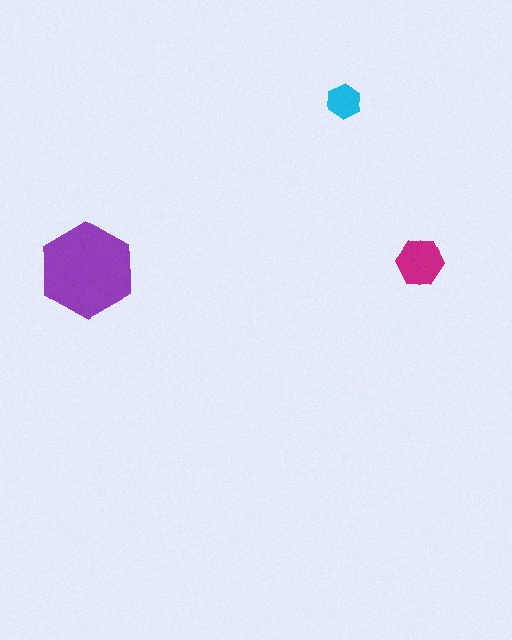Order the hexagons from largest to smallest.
the purple one, the magenta one, the cyan one.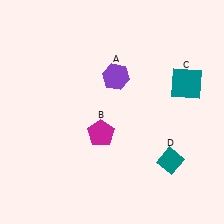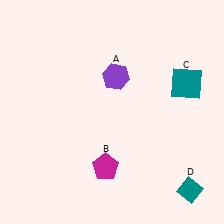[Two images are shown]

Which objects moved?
The objects that moved are: the magenta pentagon (B), the teal diamond (D).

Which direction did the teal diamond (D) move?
The teal diamond (D) moved down.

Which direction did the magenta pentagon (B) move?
The magenta pentagon (B) moved down.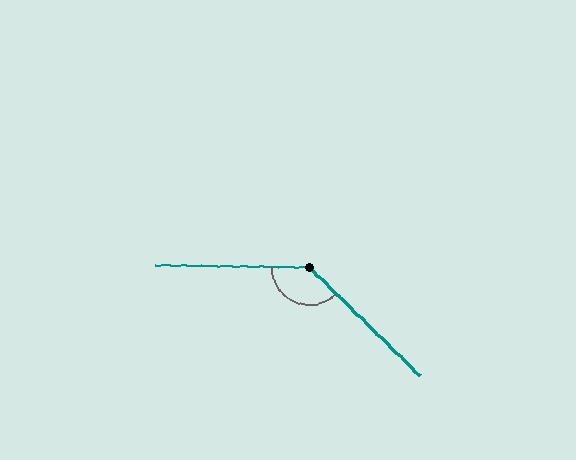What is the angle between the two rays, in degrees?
Approximately 136 degrees.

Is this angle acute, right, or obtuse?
It is obtuse.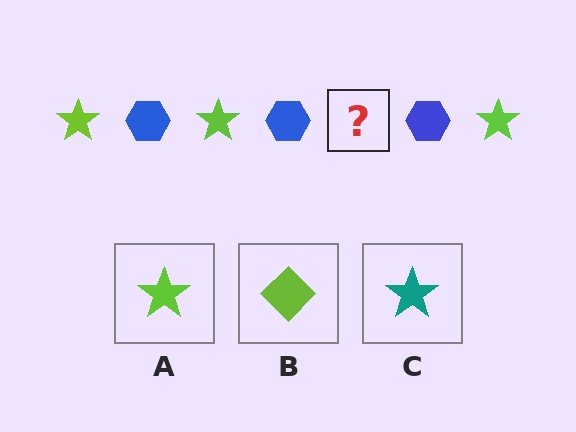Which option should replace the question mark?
Option A.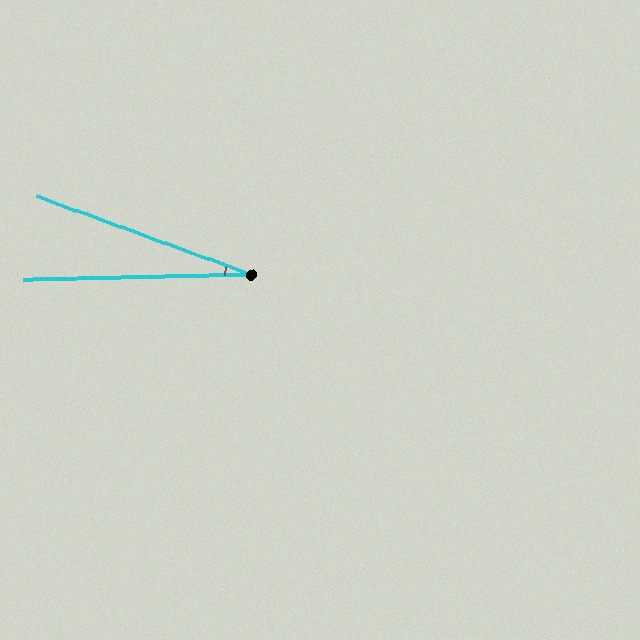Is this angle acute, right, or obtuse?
It is acute.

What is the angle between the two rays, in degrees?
Approximately 21 degrees.